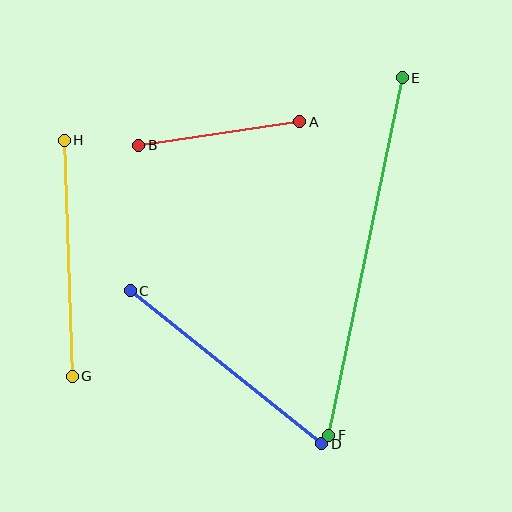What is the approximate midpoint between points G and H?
The midpoint is at approximately (68, 258) pixels.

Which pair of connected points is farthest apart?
Points E and F are farthest apart.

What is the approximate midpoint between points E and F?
The midpoint is at approximately (365, 257) pixels.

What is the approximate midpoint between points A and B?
The midpoint is at approximately (219, 134) pixels.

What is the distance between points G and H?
The distance is approximately 236 pixels.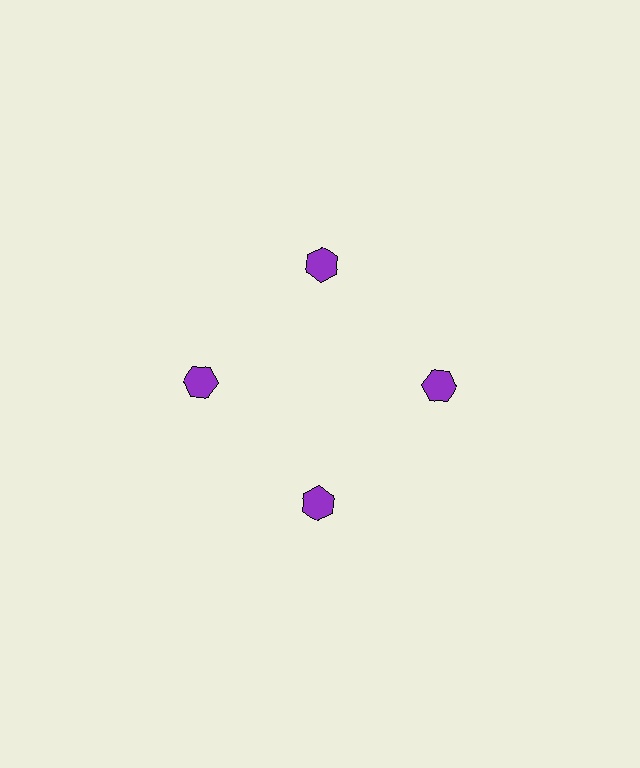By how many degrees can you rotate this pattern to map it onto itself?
The pattern maps onto itself every 90 degrees of rotation.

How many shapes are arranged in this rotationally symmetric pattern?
There are 4 shapes, arranged in 4 groups of 1.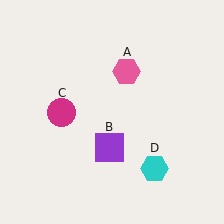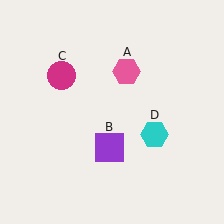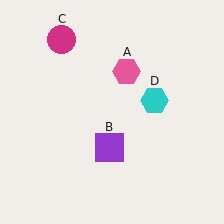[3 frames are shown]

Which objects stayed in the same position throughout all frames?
Pink hexagon (object A) and purple square (object B) remained stationary.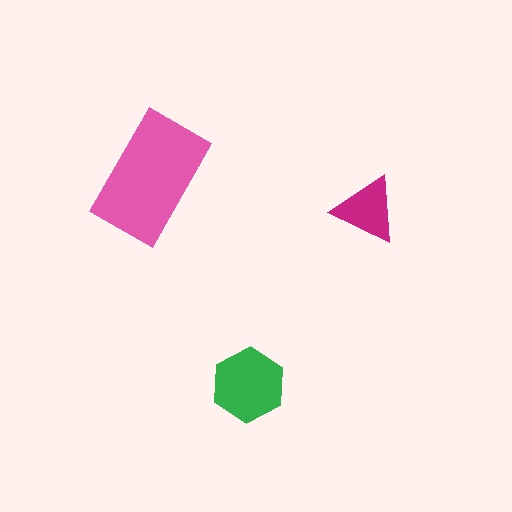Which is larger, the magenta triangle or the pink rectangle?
The pink rectangle.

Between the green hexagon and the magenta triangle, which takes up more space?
The green hexagon.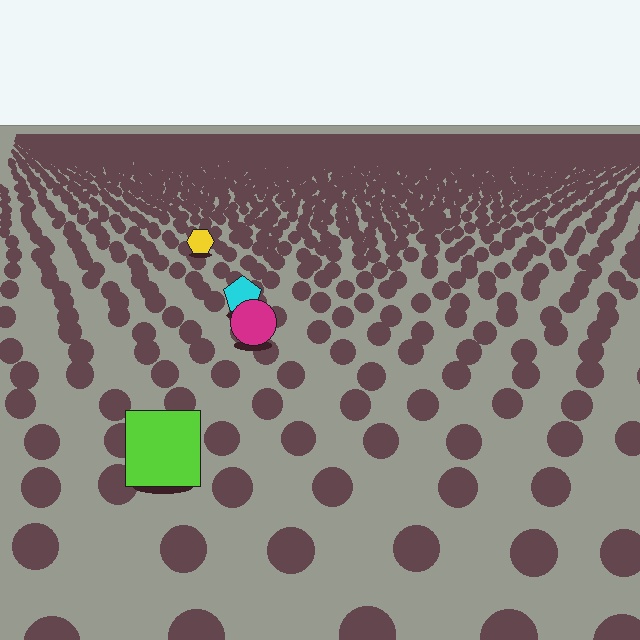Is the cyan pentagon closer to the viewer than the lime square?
No. The lime square is closer — you can tell from the texture gradient: the ground texture is coarser near it.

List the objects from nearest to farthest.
From nearest to farthest: the lime square, the magenta circle, the cyan pentagon, the yellow hexagon.